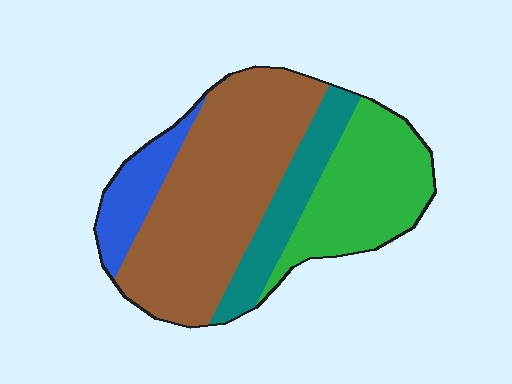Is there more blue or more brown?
Brown.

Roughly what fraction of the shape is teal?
Teal takes up about one sixth (1/6) of the shape.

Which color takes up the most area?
Brown, at roughly 50%.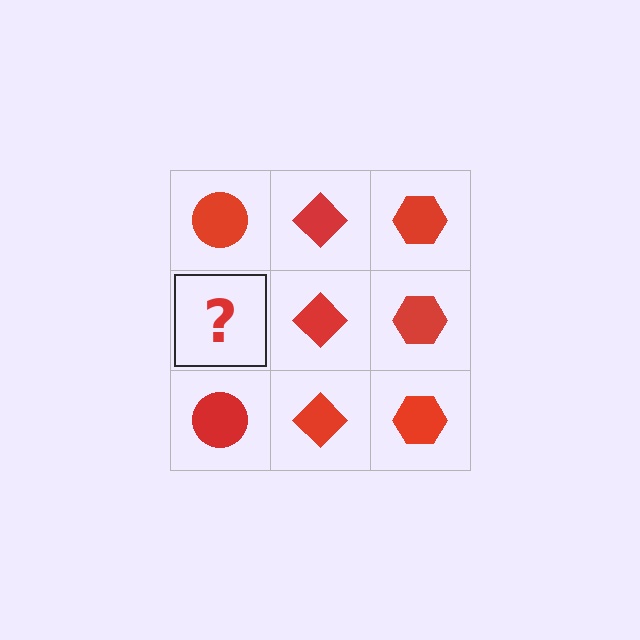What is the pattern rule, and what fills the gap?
The rule is that each column has a consistent shape. The gap should be filled with a red circle.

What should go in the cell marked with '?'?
The missing cell should contain a red circle.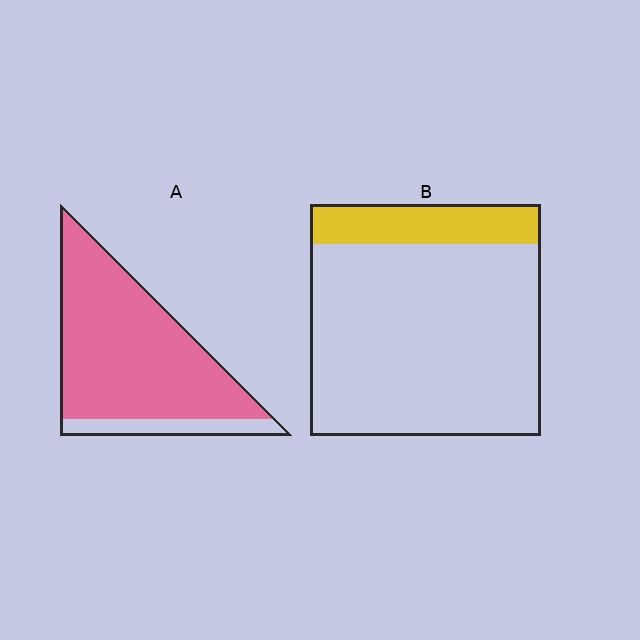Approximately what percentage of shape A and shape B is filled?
A is approximately 85% and B is approximately 15%.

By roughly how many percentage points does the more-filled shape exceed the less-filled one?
By roughly 70 percentage points (A over B).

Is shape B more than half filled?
No.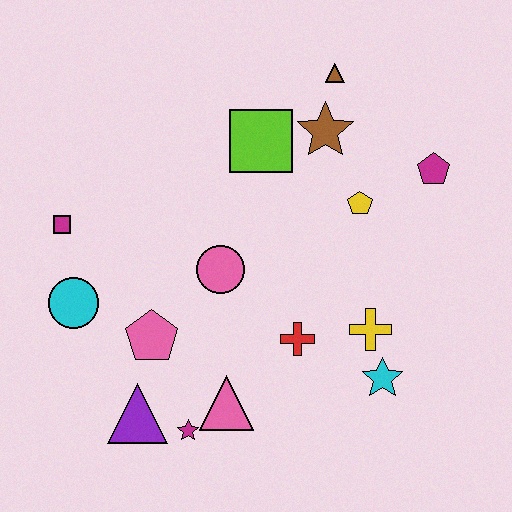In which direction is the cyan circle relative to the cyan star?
The cyan circle is to the left of the cyan star.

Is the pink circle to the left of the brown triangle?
Yes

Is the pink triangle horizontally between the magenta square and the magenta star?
No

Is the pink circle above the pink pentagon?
Yes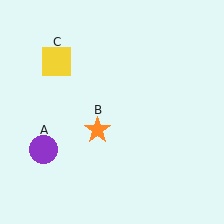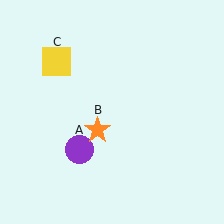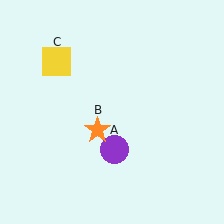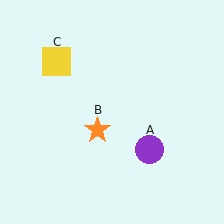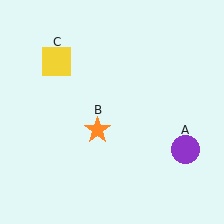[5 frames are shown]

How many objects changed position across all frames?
1 object changed position: purple circle (object A).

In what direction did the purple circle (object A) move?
The purple circle (object A) moved right.